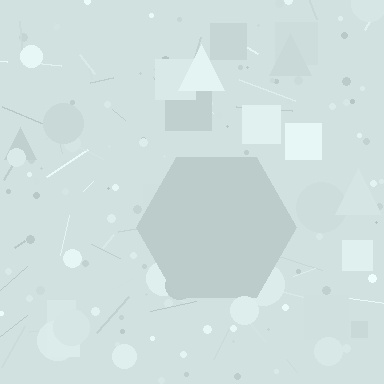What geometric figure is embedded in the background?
A hexagon is embedded in the background.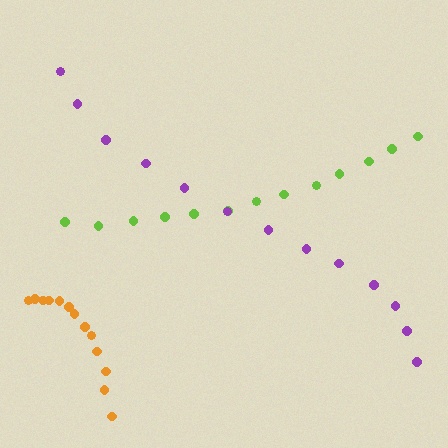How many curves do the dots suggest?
There are 3 distinct paths.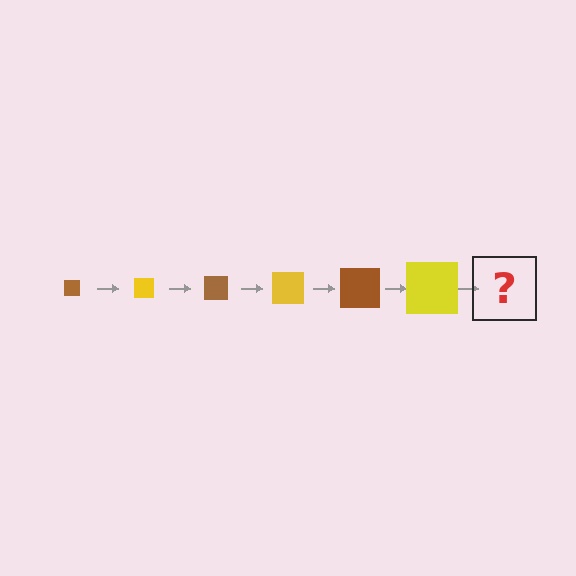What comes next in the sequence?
The next element should be a brown square, larger than the previous one.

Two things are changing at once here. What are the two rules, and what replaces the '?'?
The two rules are that the square grows larger each step and the color cycles through brown and yellow. The '?' should be a brown square, larger than the previous one.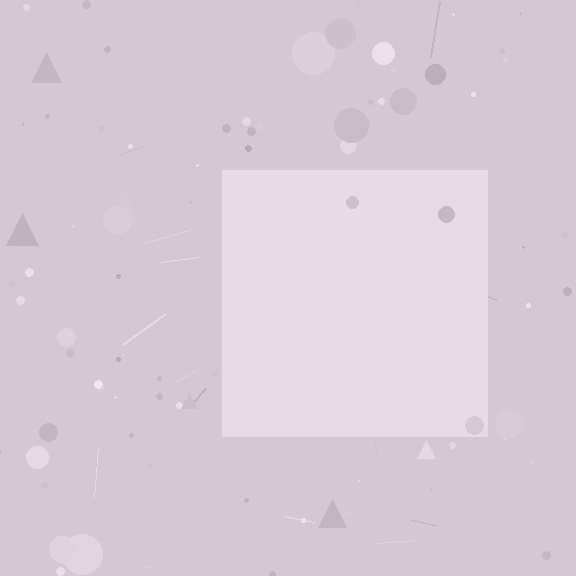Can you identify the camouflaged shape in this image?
The camouflaged shape is a square.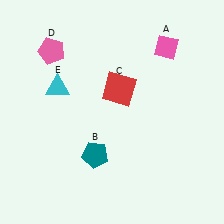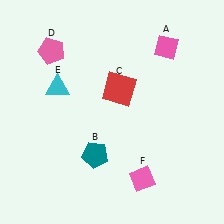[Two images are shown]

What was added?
A pink diamond (F) was added in Image 2.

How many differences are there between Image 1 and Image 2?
There is 1 difference between the two images.